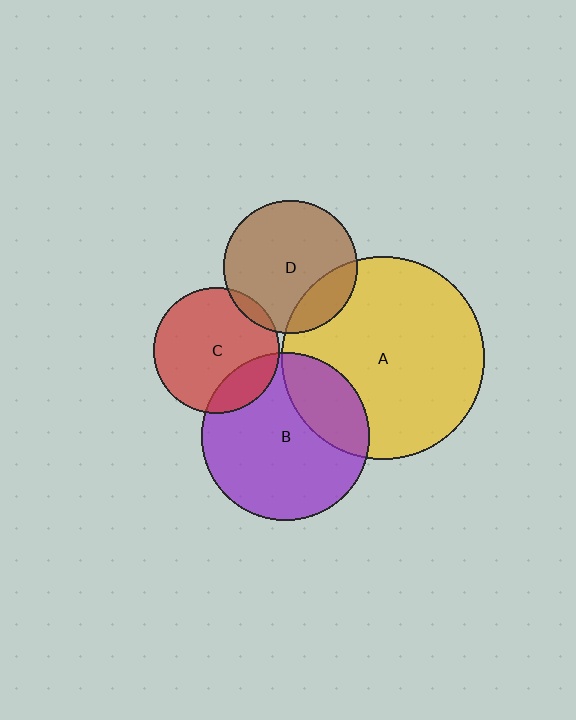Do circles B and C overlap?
Yes.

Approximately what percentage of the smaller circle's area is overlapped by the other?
Approximately 20%.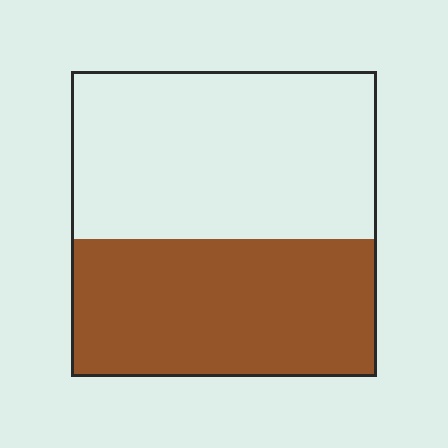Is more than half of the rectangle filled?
No.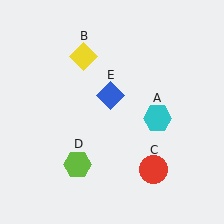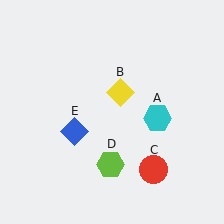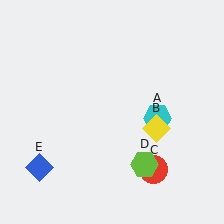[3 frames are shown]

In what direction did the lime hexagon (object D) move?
The lime hexagon (object D) moved right.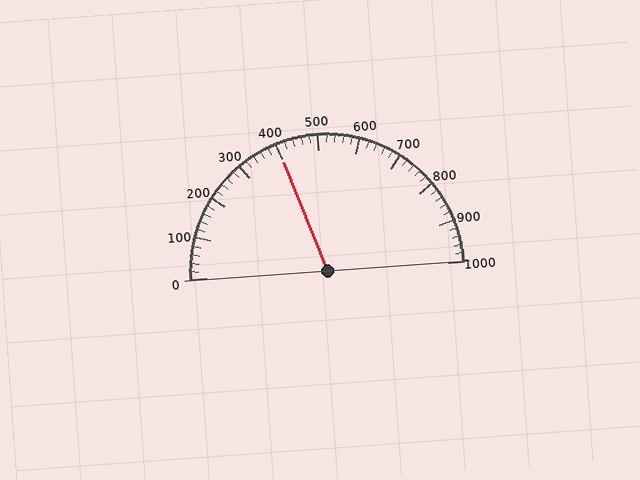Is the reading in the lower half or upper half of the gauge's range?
The reading is in the lower half of the range (0 to 1000).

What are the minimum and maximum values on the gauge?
The gauge ranges from 0 to 1000.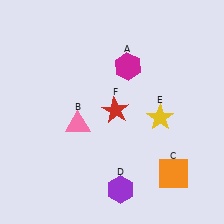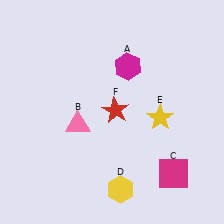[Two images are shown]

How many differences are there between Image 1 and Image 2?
There are 2 differences between the two images.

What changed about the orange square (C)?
In Image 1, C is orange. In Image 2, it changed to magenta.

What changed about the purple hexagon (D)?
In Image 1, D is purple. In Image 2, it changed to yellow.